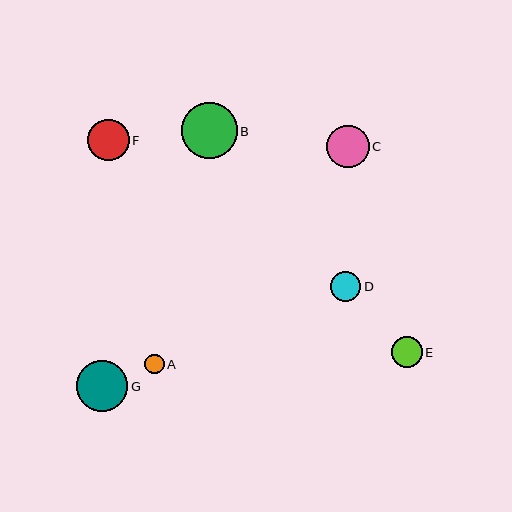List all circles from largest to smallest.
From largest to smallest: B, G, C, F, D, E, A.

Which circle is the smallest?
Circle A is the smallest with a size of approximately 19 pixels.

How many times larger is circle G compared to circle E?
Circle G is approximately 1.7 times the size of circle E.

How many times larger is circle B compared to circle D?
Circle B is approximately 1.8 times the size of circle D.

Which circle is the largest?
Circle B is the largest with a size of approximately 56 pixels.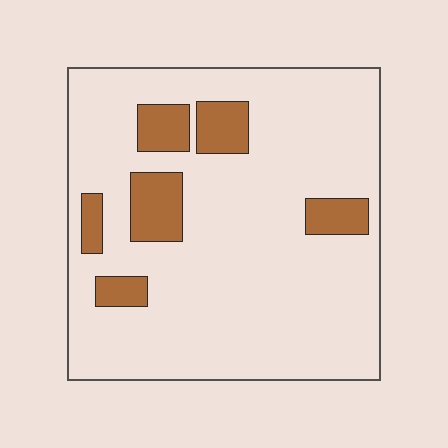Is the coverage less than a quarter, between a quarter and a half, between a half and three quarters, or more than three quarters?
Less than a quarter.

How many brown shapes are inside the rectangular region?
6.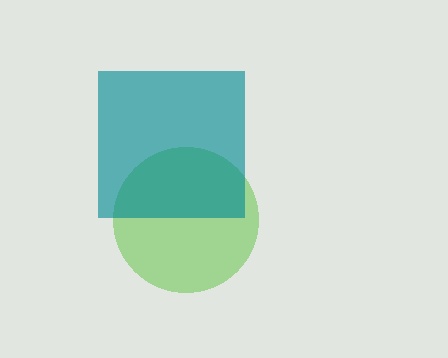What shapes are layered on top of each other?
The layered shapes are: a lime circle, a teal square.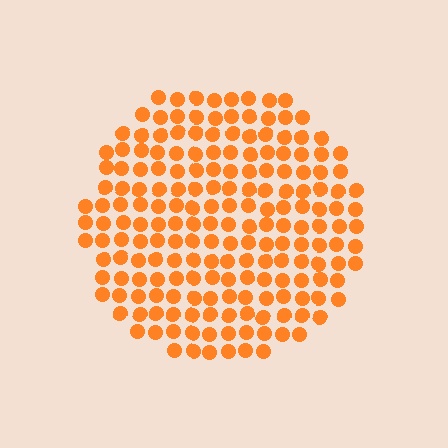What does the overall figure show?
The overall figure shows a circle.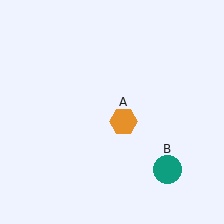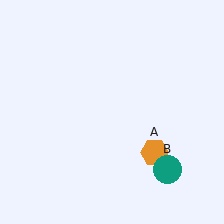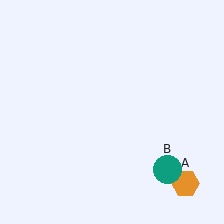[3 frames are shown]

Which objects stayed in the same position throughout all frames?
Teal circle (object B) remained stationary.